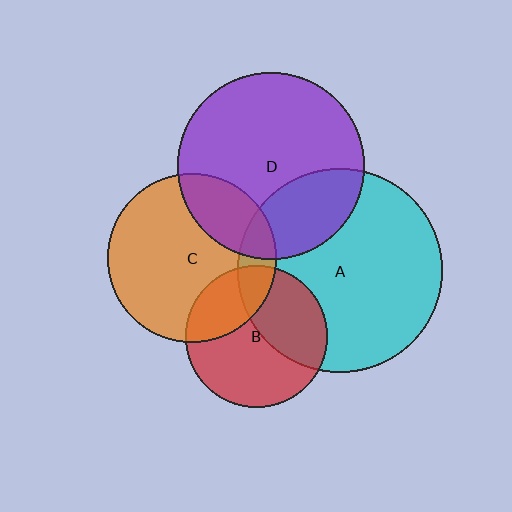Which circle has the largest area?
Circle A (cyan).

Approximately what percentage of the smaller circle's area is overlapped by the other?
Approximately 25%.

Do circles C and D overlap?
Yes.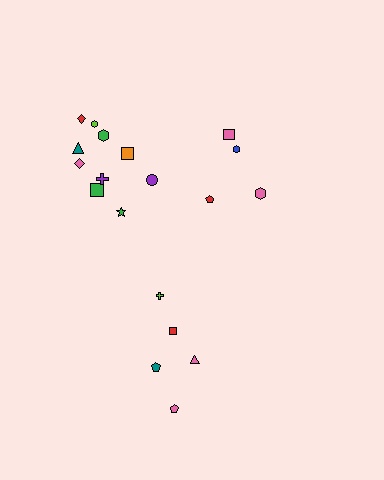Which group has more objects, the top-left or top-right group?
The top-left group.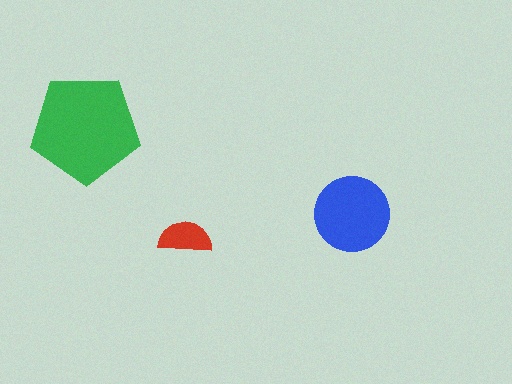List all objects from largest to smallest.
The green pentagon, the blue circle, the red semicircle.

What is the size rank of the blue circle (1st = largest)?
2nd.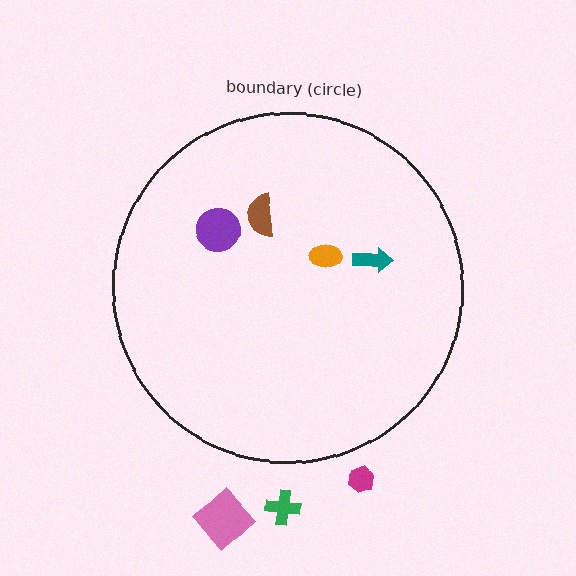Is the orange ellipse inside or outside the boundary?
Inside.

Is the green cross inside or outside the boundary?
Outside.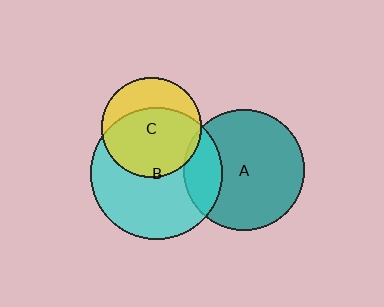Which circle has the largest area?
Circle B (cyan).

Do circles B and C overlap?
Yes.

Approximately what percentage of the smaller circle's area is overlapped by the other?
Approximately 65%.